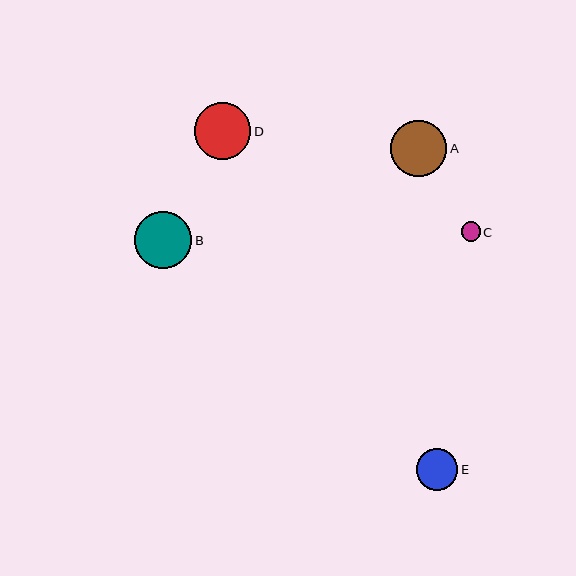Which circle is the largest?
Circle B is the largest with a size of approximately 57 pixels.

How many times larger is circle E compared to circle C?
Circle E is approximately 2.2 times the size of circle C.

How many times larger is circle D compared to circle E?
Circle D is approximately 1.4 times the size of circle E.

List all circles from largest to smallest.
From largest to smallest: B, D, A, E, C.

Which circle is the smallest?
Circle C is the smallest with a size of approximately 19 pixels.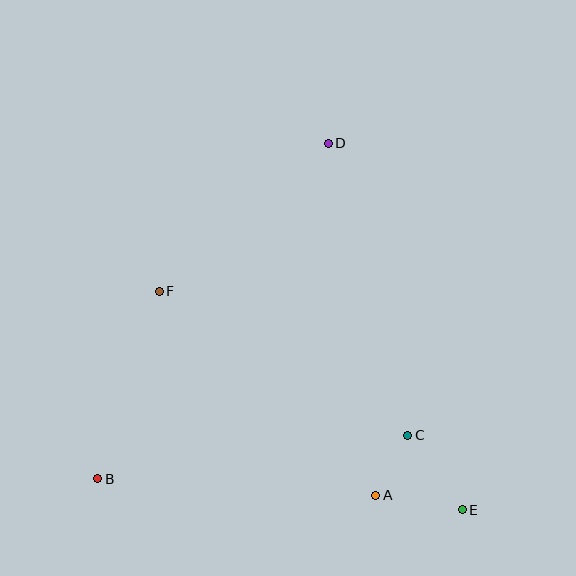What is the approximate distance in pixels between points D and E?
The distance between D and E is approximately 390 pixels.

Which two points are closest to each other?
Points A and C are closest to each other.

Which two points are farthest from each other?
Points B and D are farthest from each other.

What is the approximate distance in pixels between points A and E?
The distance between A and E is approximately 88 pixels.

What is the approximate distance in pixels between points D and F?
The distance between D and F is approximately 225 pixels.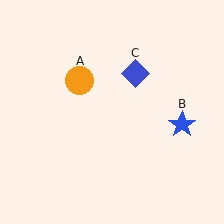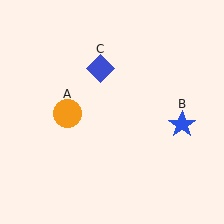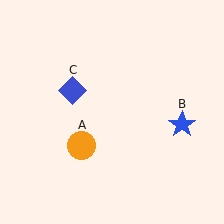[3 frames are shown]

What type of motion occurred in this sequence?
The orange circle (object A), blue diamond (object C) rotated counterclockwise around the center of the scene.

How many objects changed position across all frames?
2 objects changed position: orange circle (object A), blue diamond (object C).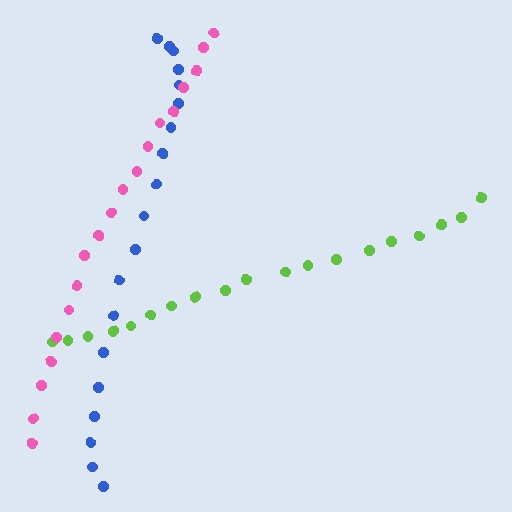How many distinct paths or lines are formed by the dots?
There are 3 distinct paths.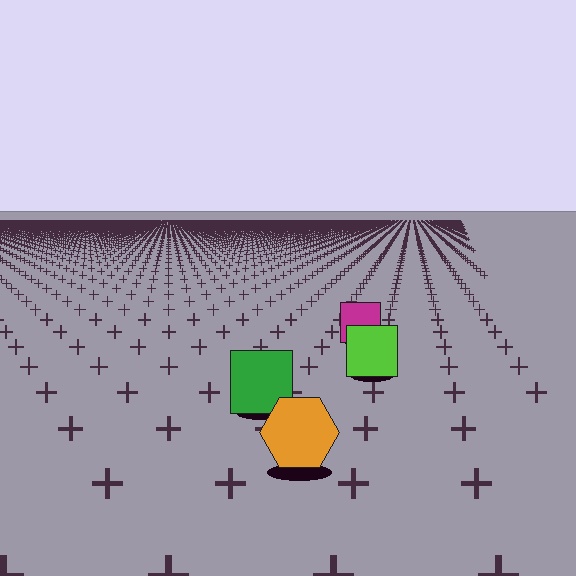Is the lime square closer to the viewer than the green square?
No. The green square is closer — you can tell from the texture gradient: the ground texture is coarser near it.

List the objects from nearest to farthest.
From nearest to farthest: the orange hexagon, the green square, the lime square, the magenta square.